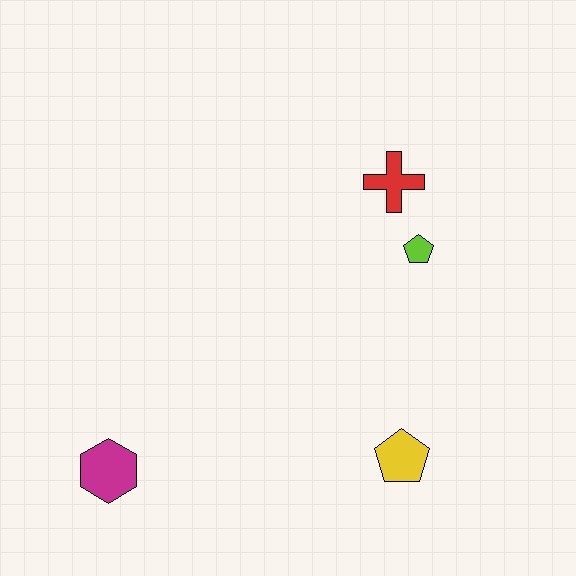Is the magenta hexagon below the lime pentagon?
Yes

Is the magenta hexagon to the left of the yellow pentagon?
Yes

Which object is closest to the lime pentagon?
The red cross is closest to the lime pentagon.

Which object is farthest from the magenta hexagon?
The red cross is farthest from the magenta hexagon.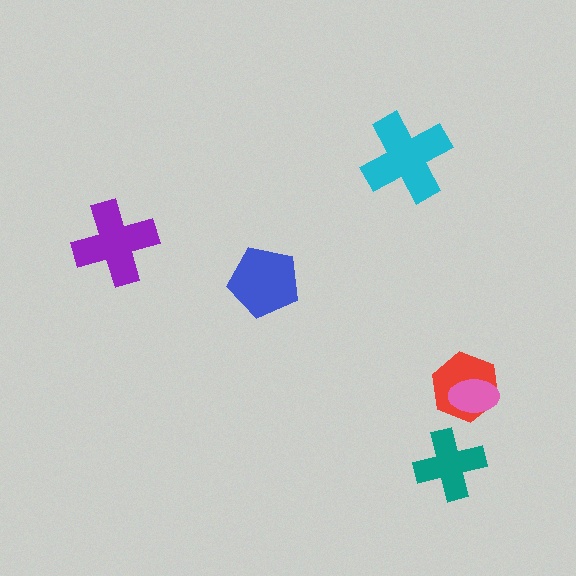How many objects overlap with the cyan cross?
0 objects overlap with the cyan cross.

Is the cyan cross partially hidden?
No, no other shape covers it.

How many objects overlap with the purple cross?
0 objects overlap with the purple cross.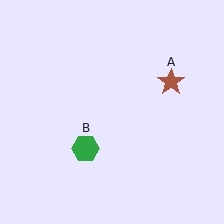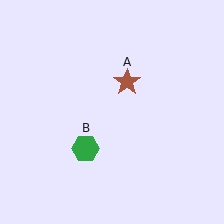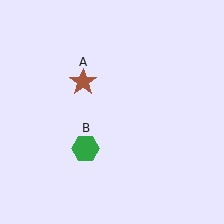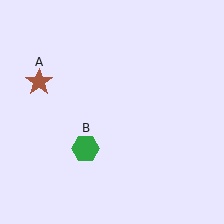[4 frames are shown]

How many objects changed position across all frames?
1 object changed position: brown star (object A).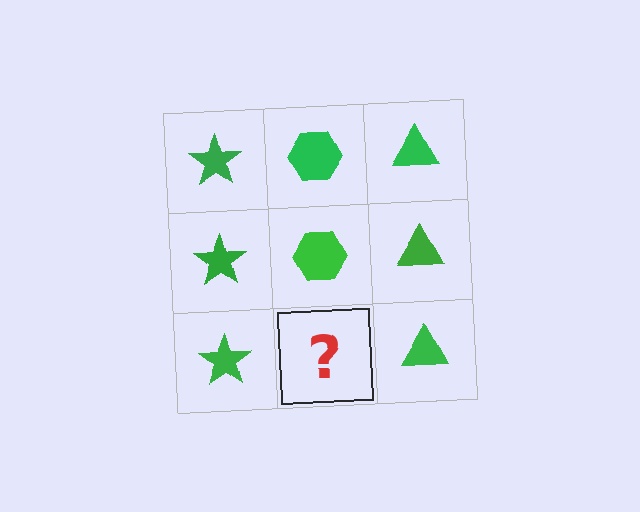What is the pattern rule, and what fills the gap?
The rule is that each column has a consistent shape. The gap should be filled with a green hexagon.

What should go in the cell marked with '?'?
The missing cell should contain a green hexagon.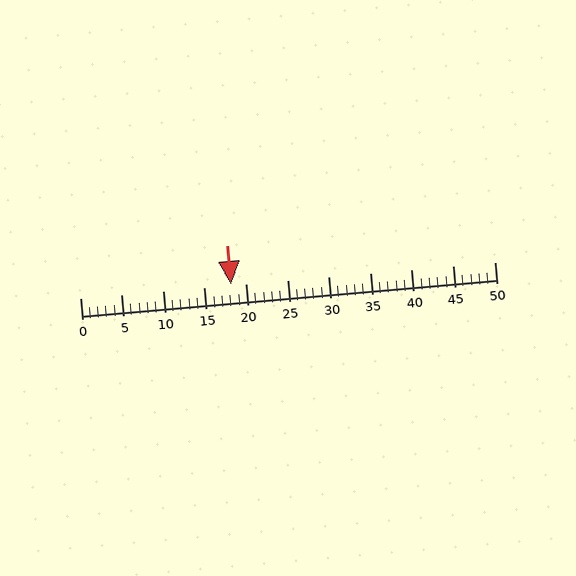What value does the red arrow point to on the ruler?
The red arrow points to approximately 18.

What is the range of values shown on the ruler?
The ruler shows values from 0 to 50.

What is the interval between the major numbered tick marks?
The major tick marks are spaced 5 units apart.